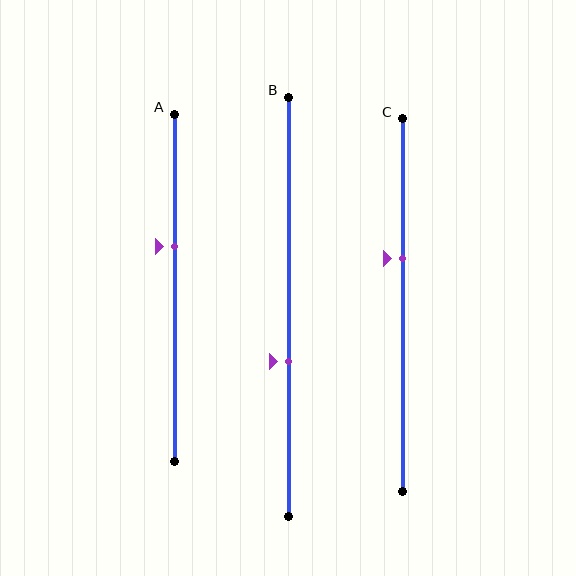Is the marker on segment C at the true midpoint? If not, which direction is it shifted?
No, the marker on segment C is shifted upward by about 13% of the segment length.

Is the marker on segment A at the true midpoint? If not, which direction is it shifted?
No, the marker on segment A is shifted upward by about 12% of the segment length.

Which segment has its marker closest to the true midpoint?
Segment A has its marker closest to the true midpoint.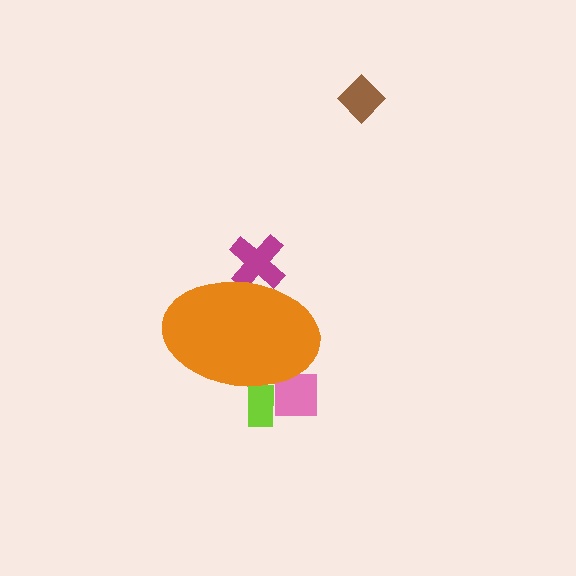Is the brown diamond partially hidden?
No, the brown diamond is fully visible.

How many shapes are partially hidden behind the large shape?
3 shapes are partially hidden.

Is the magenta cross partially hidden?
Yes, the magenta cross is partially hidden behind the orange ellipse.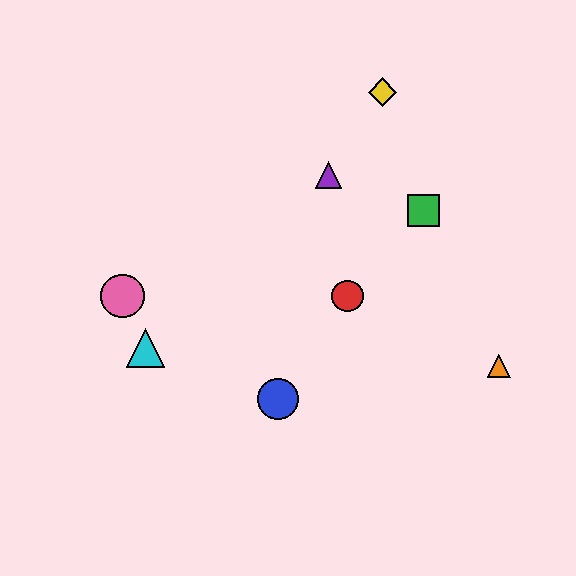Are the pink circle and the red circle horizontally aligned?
Yes, both are at y≈296.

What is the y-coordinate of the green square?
The green square is at y≈211.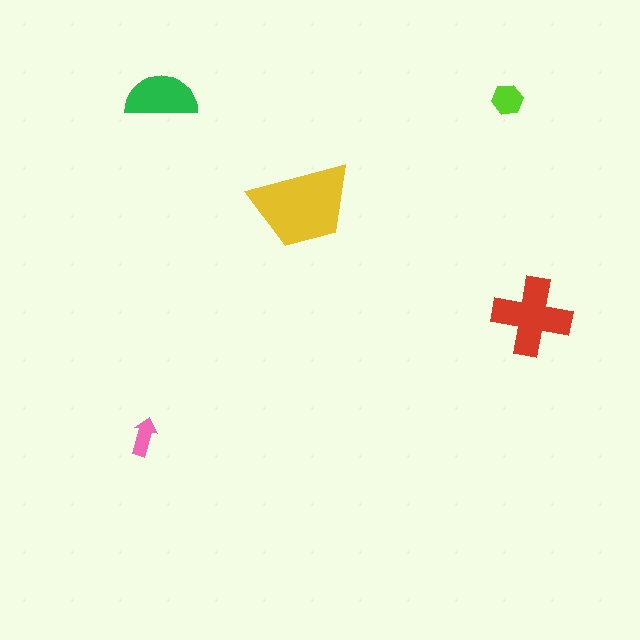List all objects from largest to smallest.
The yellow trapezoid, the red cross, the green semicircle, the lime hexagon, the pink arrow.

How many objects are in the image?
There are 5 objects in the image.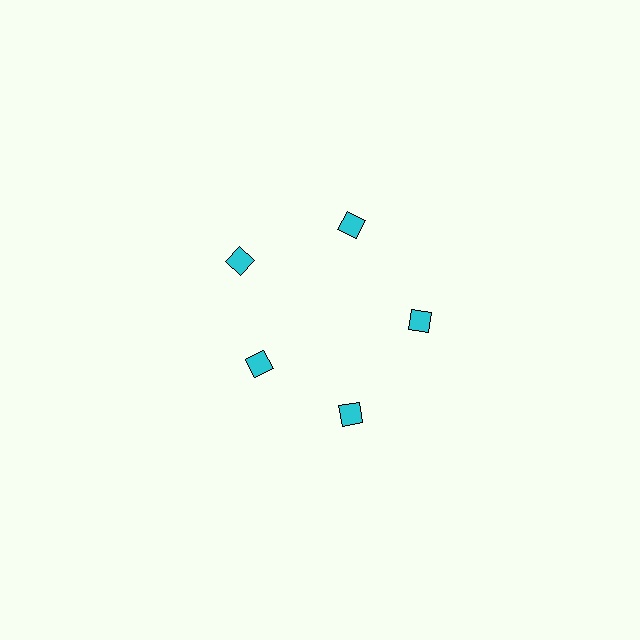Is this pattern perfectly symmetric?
No. The 5 cyan diamonds are arranged in a ring, but one element near the 8 o'clock position is pulled inward toward the center, breaking the 5-fold rotational symmetry.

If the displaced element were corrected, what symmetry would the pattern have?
It would have 5-fold rotational symmetry — the pattern would map onto itself every 72 degrees.